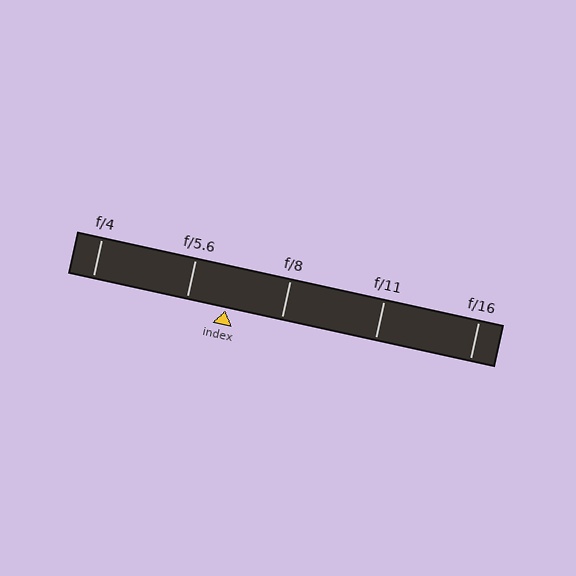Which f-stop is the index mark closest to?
The index mark is closest to f/5.6.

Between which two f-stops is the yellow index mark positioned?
The index mark is between f/5.6 and f/8.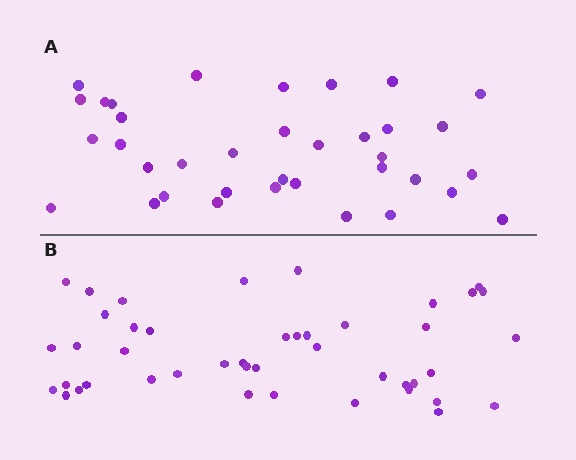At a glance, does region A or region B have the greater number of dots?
Region B (the bottom region) has more dots.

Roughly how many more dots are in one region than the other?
Region B has roughly 8 or so more dots than region A.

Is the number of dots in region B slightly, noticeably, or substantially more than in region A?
Region B has only slightly more — the two regions are fairly close. The ratio is roughly 1.2 to 1.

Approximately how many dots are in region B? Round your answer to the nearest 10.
About 40 dots. (The exact count is 44, which rounds to 40.)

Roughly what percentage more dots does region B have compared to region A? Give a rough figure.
About 20% more.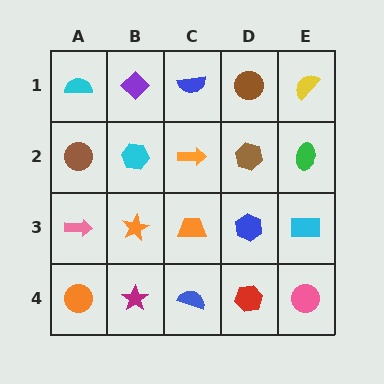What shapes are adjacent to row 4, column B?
An orange star (row 3, column B), an orange circle (row 4, column A), a blue semicircle (row 4, column C).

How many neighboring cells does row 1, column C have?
3.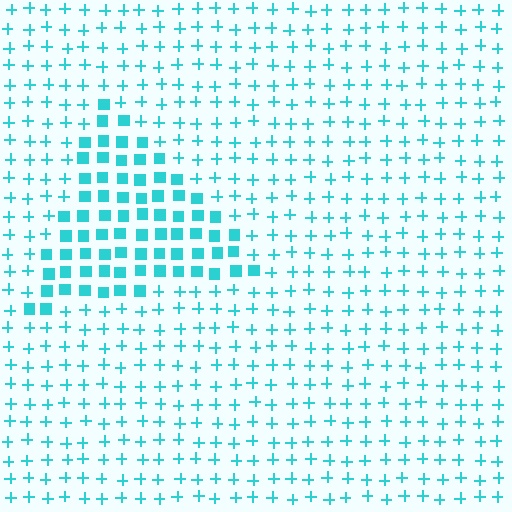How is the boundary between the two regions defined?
The boundary is defined by a change in element shape: squares inside vs. plus signs outside. All elements share the same color and spacing.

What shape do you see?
I see a triangle.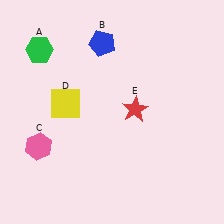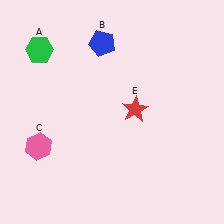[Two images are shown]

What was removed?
The yellow square (D) was removed in Image 2.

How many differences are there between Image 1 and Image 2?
There is 1 difference between the two images.